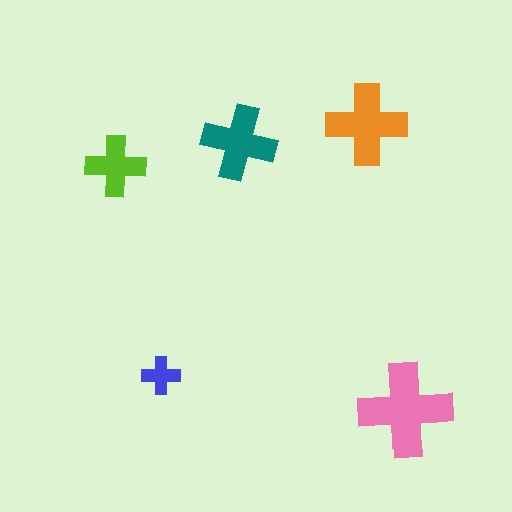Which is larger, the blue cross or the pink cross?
The pink one.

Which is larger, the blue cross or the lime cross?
The lime one.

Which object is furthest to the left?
The lime cross is leftmost.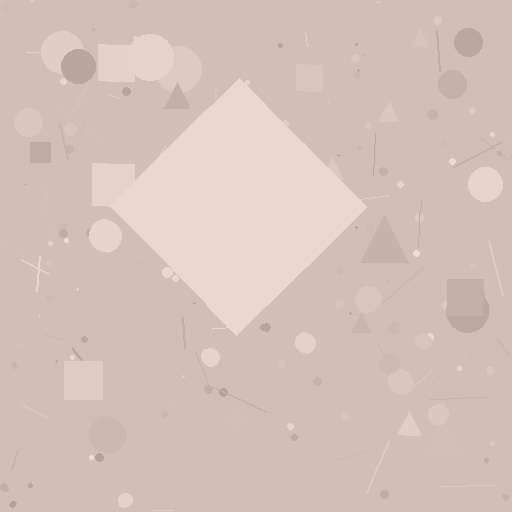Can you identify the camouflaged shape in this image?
The camouflaged shape is a diamond.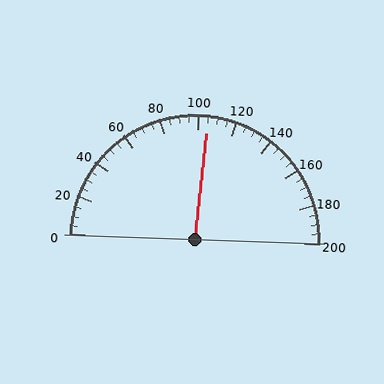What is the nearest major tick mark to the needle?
The nearest major tick mark is 100.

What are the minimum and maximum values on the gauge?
The gauge ranges from 0 to 200.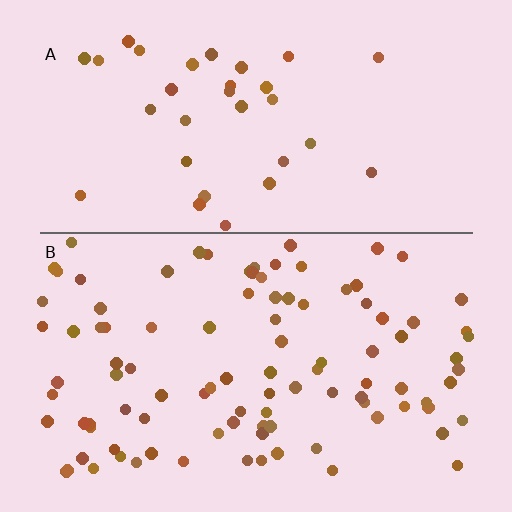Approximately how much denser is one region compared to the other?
Approximately 3.0× — region B over region A.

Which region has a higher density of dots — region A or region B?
B (the bottom).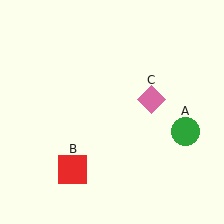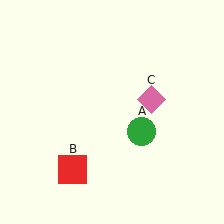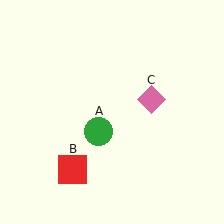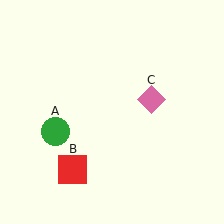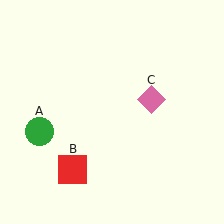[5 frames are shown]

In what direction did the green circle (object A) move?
The green circle (object A) moved left.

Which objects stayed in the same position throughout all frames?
Red square (object B) and pink diamond (object C) remained stationary.